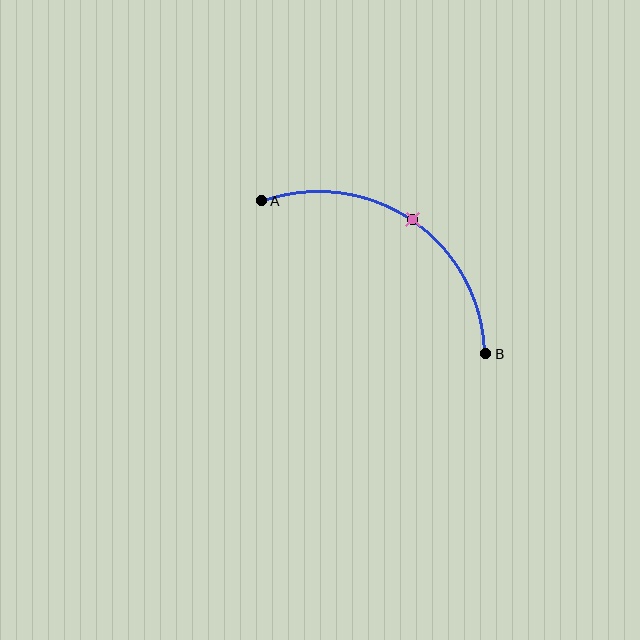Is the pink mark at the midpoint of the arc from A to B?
Yes. The pink mark lies on the arc at equal arc-length from both A and B — it is the arc midpoint.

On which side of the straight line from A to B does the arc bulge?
The arc bulges above and to the right of the straight line connecting A and B.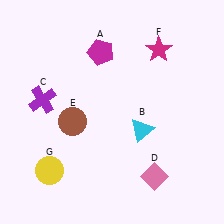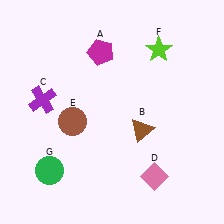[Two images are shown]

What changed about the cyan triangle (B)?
In Image 1, B is cyan. In Image 2, it changed to brown.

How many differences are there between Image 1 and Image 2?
There are 3 differences between the two images.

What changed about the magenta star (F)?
In Image 1, F is magenta. In Image 2, it changed to lime.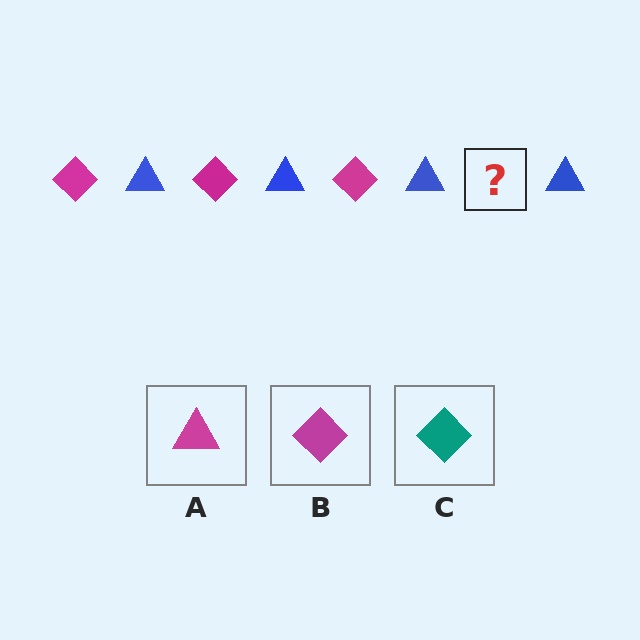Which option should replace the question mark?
Option B.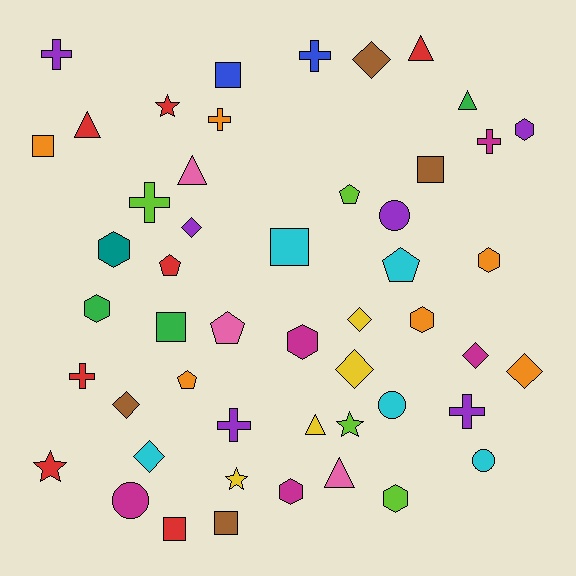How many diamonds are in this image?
There are 8 diamonds.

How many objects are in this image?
There are 50 objects.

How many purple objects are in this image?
There are 6 purple objects.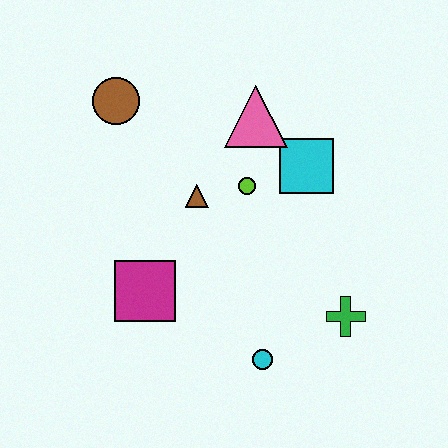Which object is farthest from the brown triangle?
The green cross is farthest from the brown triangle.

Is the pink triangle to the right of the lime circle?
Yes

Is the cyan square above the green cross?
Yes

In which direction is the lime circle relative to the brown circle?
The lime circle is to the right of the brown circle.